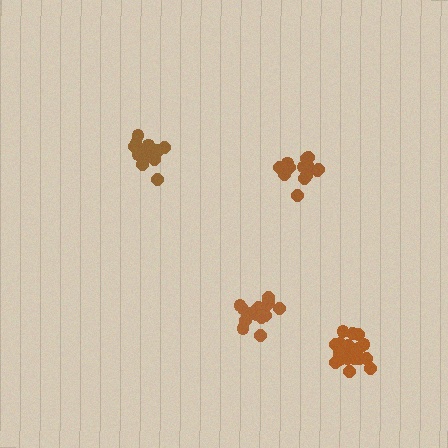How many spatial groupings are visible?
There are 4 spatial groupings.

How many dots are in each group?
Group 1: 15 dots, Group 2: 16 dots, Group 3: 21 dots, Group 4: 21 dots (73 total).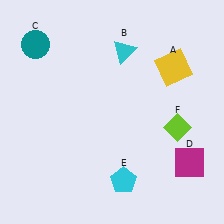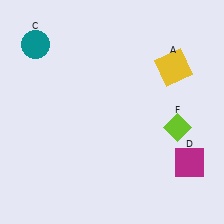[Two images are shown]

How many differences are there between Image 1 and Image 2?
There are 2 differences between the two images.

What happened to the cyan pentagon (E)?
The cyan pentagon (E) was removed in Image 2. It was in the bottom-right area of Image 1.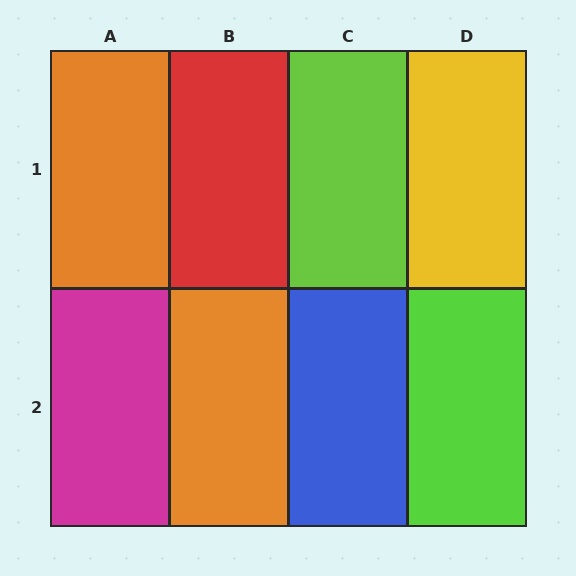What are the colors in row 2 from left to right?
Magenta, orange, blue, lime.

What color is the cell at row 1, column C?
Lime.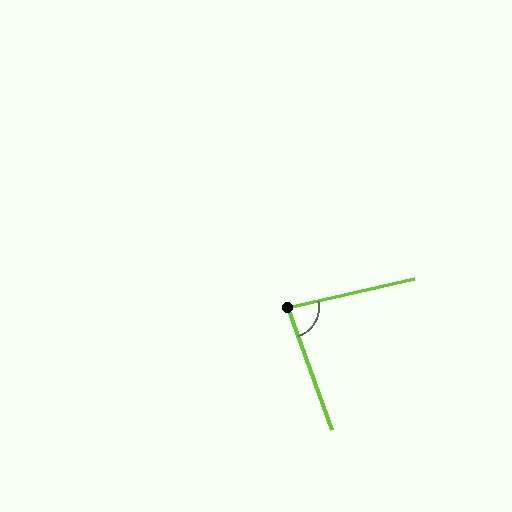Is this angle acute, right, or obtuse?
It is acute.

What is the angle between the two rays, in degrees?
Approximately 83 degrees.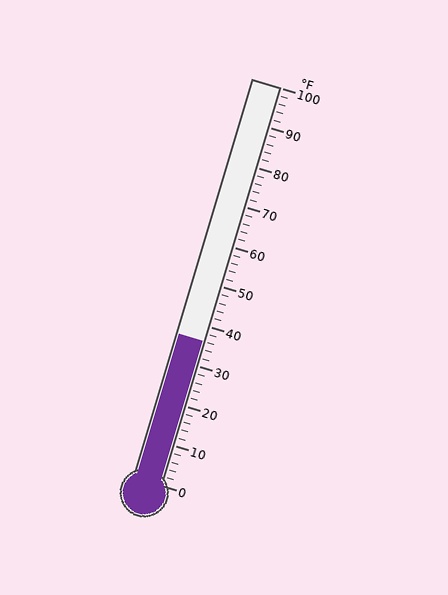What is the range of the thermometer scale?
The thermometer scale ranges from 0°F to 100°F.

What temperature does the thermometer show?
The thermometer shows approximately 36°F.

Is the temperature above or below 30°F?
The temperature is above 30°F.